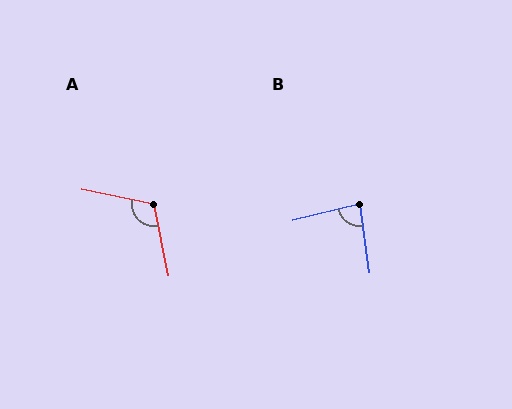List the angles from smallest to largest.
B (85°), A (113°).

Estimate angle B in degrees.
Approximately 85 degrees.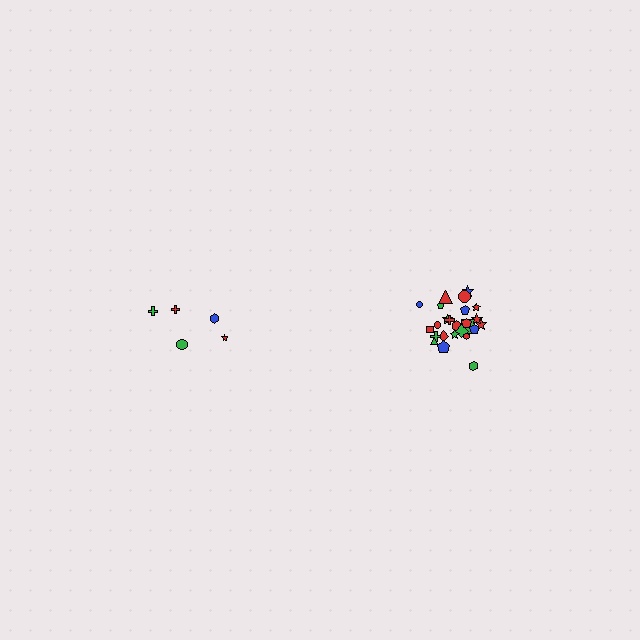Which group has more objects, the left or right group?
The right group.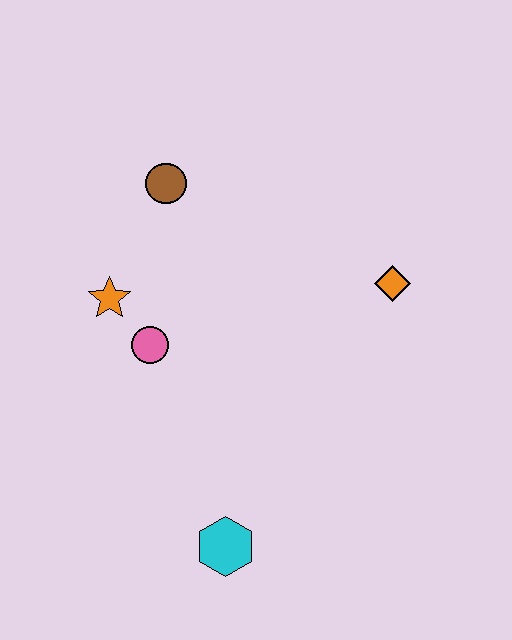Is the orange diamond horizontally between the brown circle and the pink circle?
No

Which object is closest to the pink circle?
The orange star is closest to the pink circle.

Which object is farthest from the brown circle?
The cyan hexagon is farthest from the brown circle.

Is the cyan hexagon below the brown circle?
Yes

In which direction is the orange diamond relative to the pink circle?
The orange diamond is to the right of the pink circle.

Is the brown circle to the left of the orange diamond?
Yes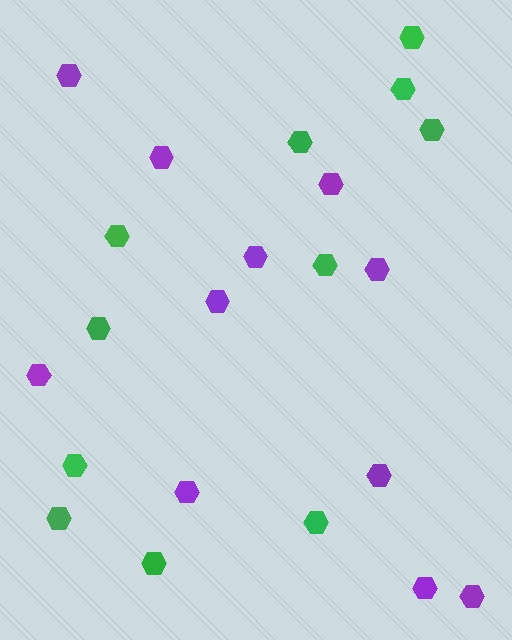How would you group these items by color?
There are 2 groups: one group of green hexagons (11) and one group of purple hexagons (11).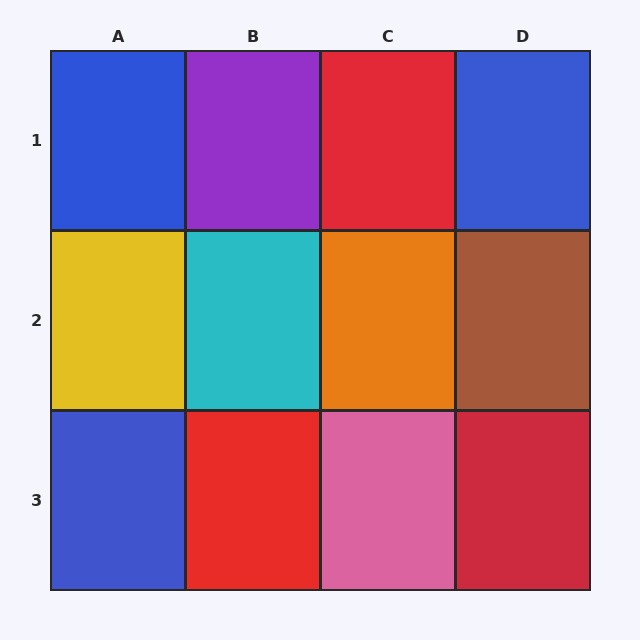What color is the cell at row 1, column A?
Blue.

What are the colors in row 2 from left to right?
Yellow, cyan, orange, brown.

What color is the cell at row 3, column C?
Pink.